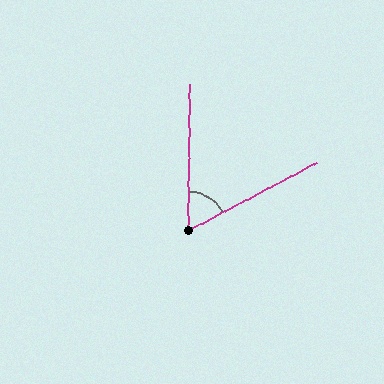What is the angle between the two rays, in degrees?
Approximately 61 degrees.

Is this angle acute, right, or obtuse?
It is acute.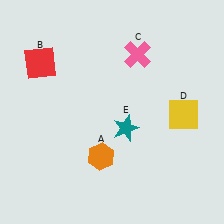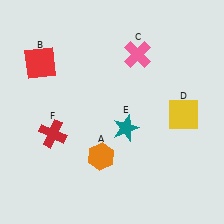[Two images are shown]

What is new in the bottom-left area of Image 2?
A red cross (F) was added in the bottom-left area of Image 2.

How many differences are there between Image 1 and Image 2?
There is 1 difference between the two images.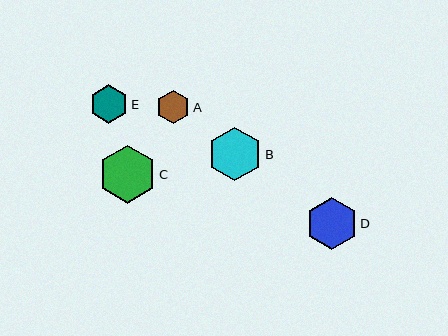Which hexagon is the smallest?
Hexagon A is the smallest with a size of approximately 34 pixels.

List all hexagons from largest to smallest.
From largest to smallest: C, B, D, E, A.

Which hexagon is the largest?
Hexagon C is the largest with a size of approximately 58 pixels.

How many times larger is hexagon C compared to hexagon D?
Hexagon C is approximately 1.1 times the size of hexagon D.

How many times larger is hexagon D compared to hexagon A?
Hexagon D is approximately 1.5 times the size of hexagon A.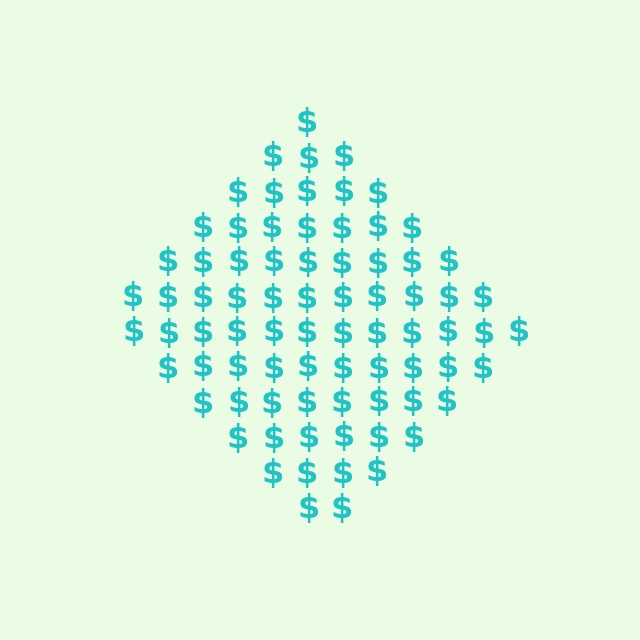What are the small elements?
The small elements are dollar signs.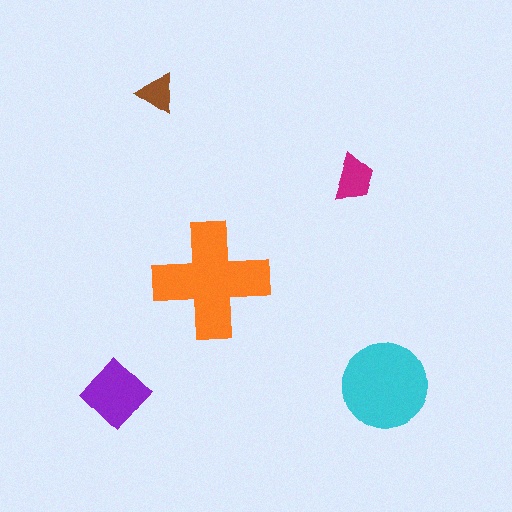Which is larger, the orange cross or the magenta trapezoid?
The orange cross.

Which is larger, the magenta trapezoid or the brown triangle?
The magenta trapezoid.